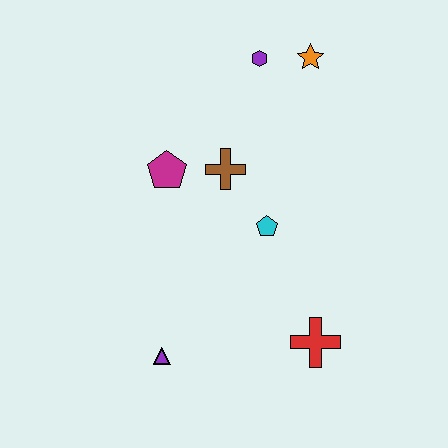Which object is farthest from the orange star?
The purple triangle is farthest from the orange star.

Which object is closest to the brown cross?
The magenta pentagon is closest to the brown cross.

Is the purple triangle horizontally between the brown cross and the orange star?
No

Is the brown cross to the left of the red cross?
Yes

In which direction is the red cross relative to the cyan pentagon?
The red cross is below the cyan pentagon.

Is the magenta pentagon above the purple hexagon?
No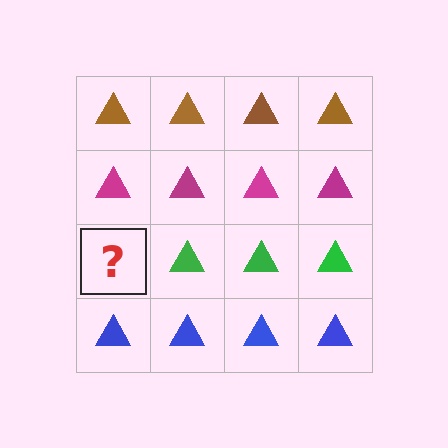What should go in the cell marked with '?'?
The missing cell should contain a green triangle.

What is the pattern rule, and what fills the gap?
The rule is that each row has a consistent color. The gap should be filled with a green triangle.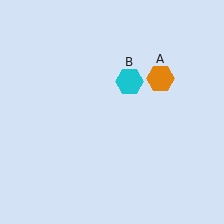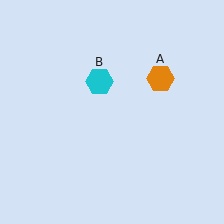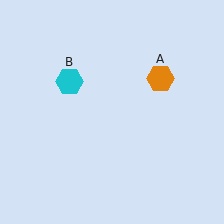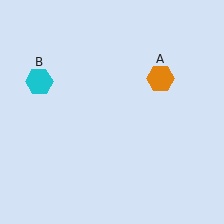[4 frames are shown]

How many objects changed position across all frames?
1 object changed position: cyan hexagon (object B).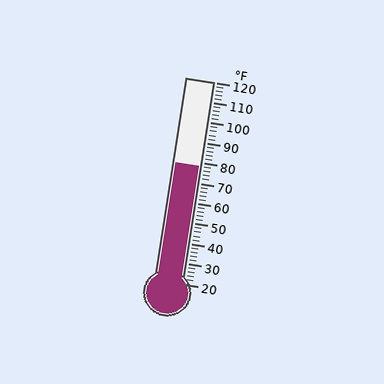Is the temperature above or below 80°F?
The temperature is below 80°F.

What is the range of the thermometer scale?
The thermometer scale ranges from 20°F to 120°F.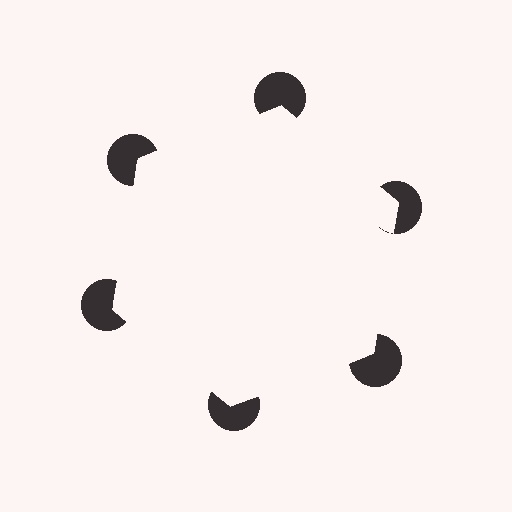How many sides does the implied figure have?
6 sides.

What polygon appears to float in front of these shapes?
An illusory hexagon — its edges are inferred from the aligned wedge cuts in the pac-man discs, not physically drawn.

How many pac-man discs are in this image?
There are 6 — one at each vertex of the illusory hexagon.